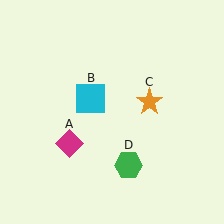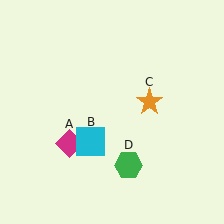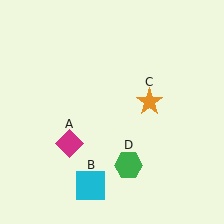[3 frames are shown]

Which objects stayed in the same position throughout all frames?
Magenta diamond (object A) and orange star (object C) and green hexagon (object D) remained stationary.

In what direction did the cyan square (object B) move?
The cyan square (object B) moved down.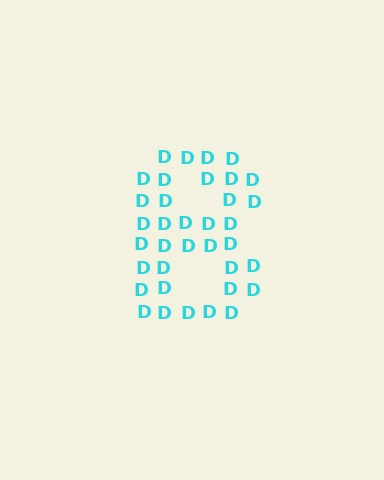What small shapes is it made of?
It is made of small letter D's.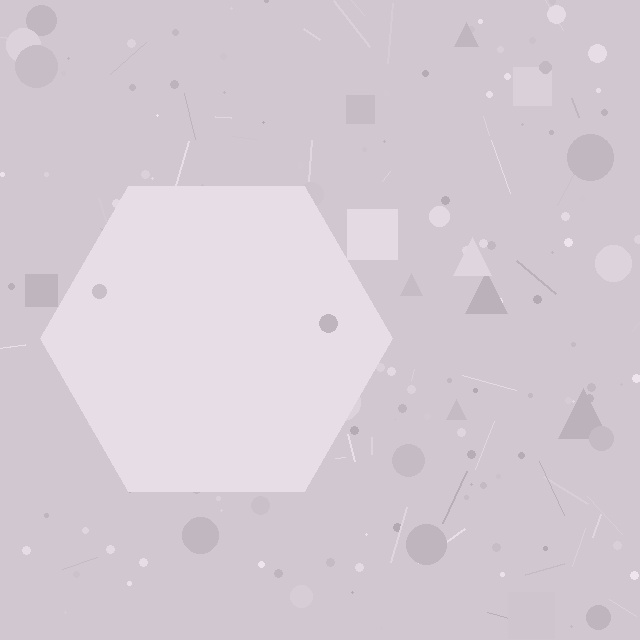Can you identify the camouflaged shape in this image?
The camouflaged shape is a hexagon.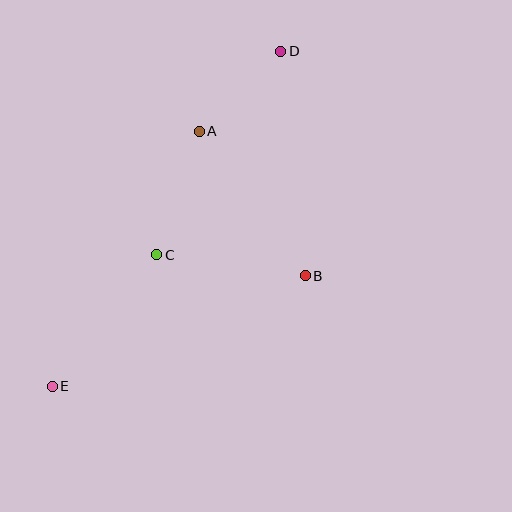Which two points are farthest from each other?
Points D and E are farthest from each other.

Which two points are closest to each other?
Points A and D are closest to each other.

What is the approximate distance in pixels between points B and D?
The distance between B and D is approximately 226 pixels.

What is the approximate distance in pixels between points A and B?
The distance between A and B is approximately 179 pixels.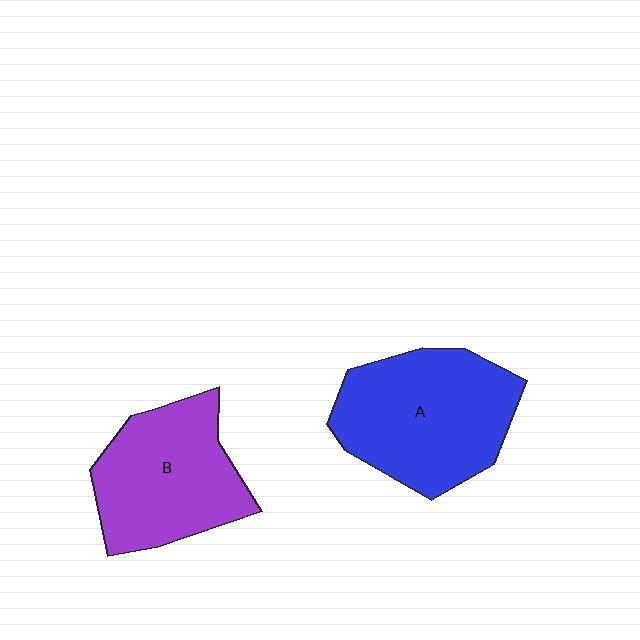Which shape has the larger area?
Shape A (blue).